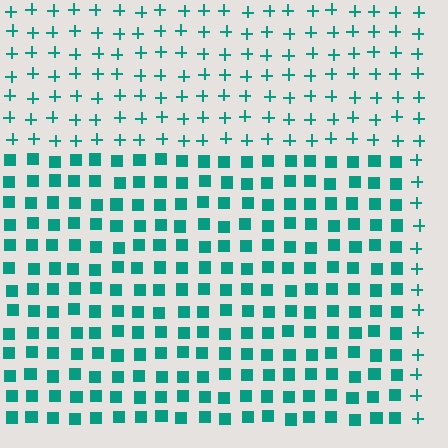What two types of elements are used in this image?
The image uses squares inside the rectangle region and plus signs outside it.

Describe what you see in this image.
The image is filled with small teal elements arranged in a uniform grid. A rectangle-shaped region contains squares, while the surrounding area contains plus signs. The boundary is defined purely by the change in element shape.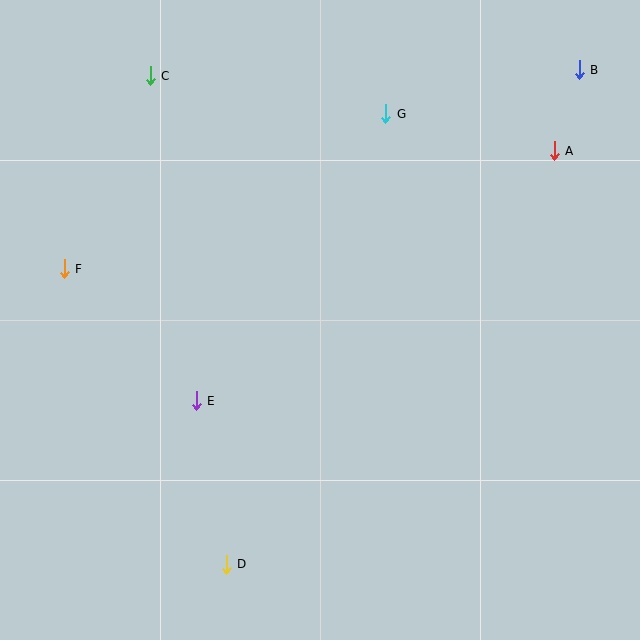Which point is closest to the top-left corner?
Point C is closest to the top-left corner.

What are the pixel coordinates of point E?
Point E is at (196, 401).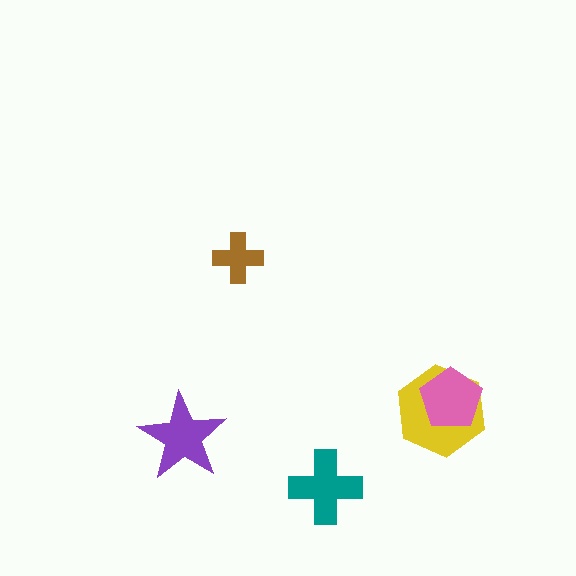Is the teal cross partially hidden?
No, no other shape covers it.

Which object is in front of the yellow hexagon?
The pink pentagon is in front of the yellow hexagon.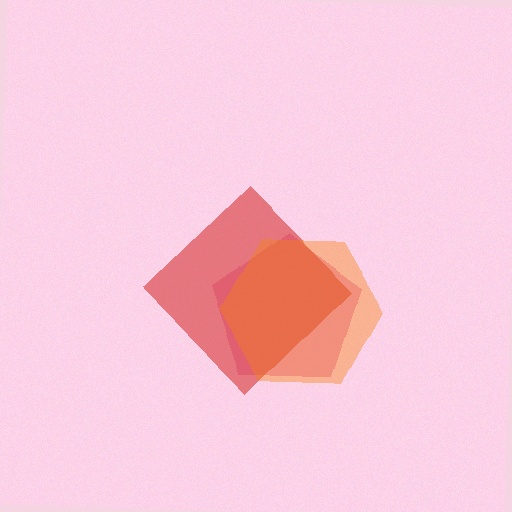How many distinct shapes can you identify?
There are 3 distinct shapes: a pink pentagon, a red diamond, an orange hexagon.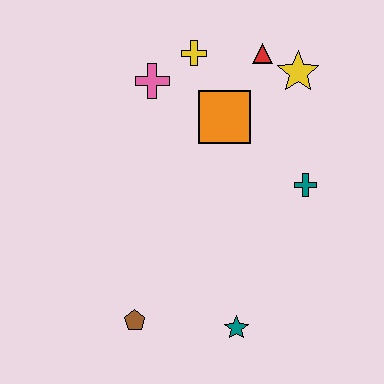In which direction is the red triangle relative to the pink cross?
The red triangle is to the right of the pink cross.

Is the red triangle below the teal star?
No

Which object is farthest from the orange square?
The brown pentagon is farthest from the orange square.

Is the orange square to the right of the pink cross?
Yes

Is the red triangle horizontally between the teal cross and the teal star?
Yes